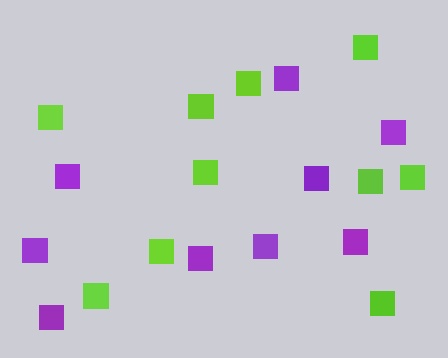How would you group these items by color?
There are 2 groups: one group of purple squares (9) and one group of lime squares (10).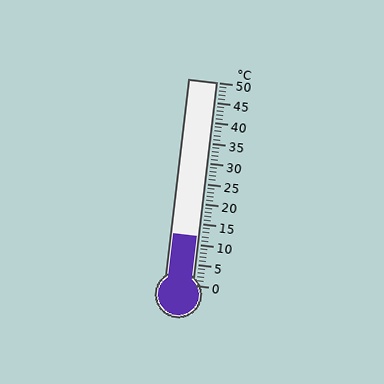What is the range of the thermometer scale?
The thermometer scale ranges from 0°C to 50°C.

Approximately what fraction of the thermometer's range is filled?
The thermometer is filled to approximately 25% of its range.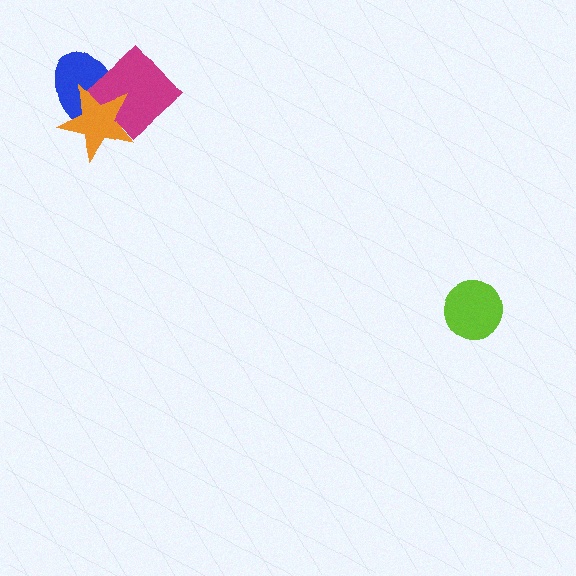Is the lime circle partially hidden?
No, no other shape covers it.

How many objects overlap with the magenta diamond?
2 objects overlap with the magenta diamond.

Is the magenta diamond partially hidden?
Yes, it is partially covered by another shape.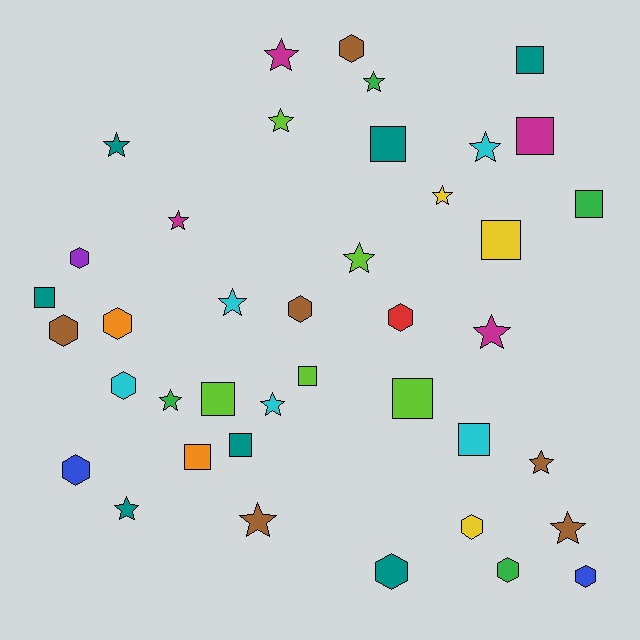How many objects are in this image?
There are 40 objects.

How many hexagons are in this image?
There are 12 hexagons.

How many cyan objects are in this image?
There are 5 cyan objects.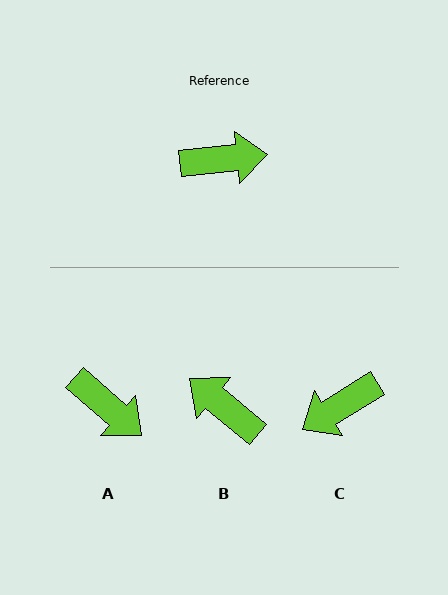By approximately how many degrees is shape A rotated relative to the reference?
Approximately 47 degrees clockwise.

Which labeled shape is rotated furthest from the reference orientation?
C, about 154 degrees away.